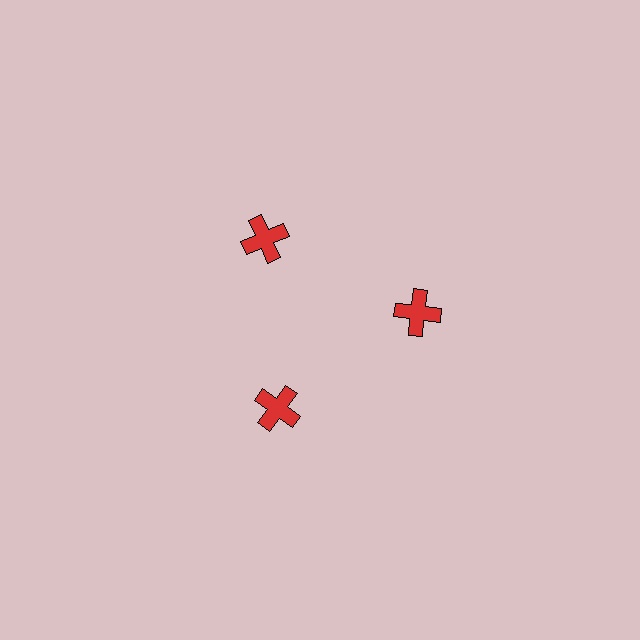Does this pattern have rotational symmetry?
Yes, this pattern has 3-fold rotational symmetry. It looks the same after rotating 120 degrees around the center.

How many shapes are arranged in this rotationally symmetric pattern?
There are 3 shapes, arranged in 3 groups of 1.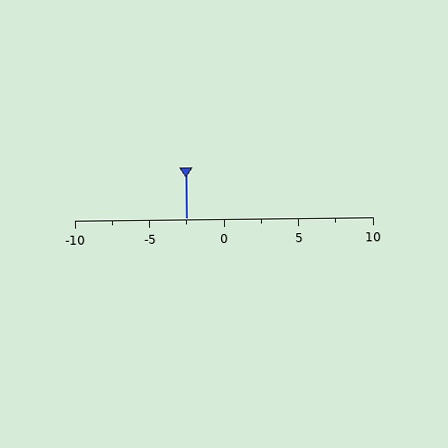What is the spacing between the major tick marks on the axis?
The major ticks are spaced 5 apart.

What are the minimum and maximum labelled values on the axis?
The axis runs from -10 to 10.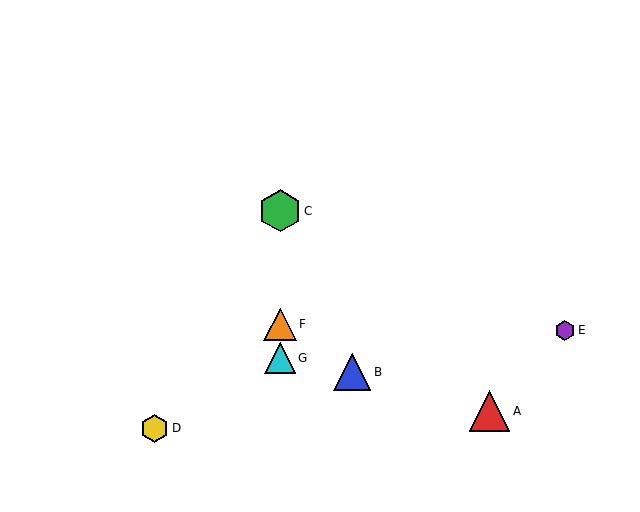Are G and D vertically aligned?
No, G is at x≈280 and D is at x≈154.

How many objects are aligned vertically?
3 objects (C, F, G) are aligned vertically.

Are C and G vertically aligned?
Yes, both are at x≈280.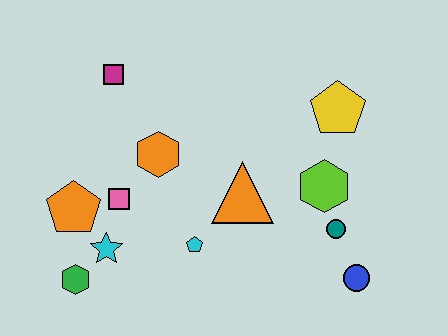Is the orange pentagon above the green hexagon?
Yes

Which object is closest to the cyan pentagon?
The orange triangle is closest to the cyan pentagon.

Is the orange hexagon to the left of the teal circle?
Yes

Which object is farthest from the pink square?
The blue circle is farthest from the pink square.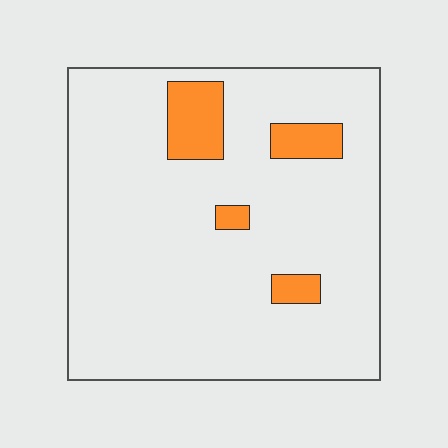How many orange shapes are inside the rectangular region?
4.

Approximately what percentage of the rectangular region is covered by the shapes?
Approximately 10%.